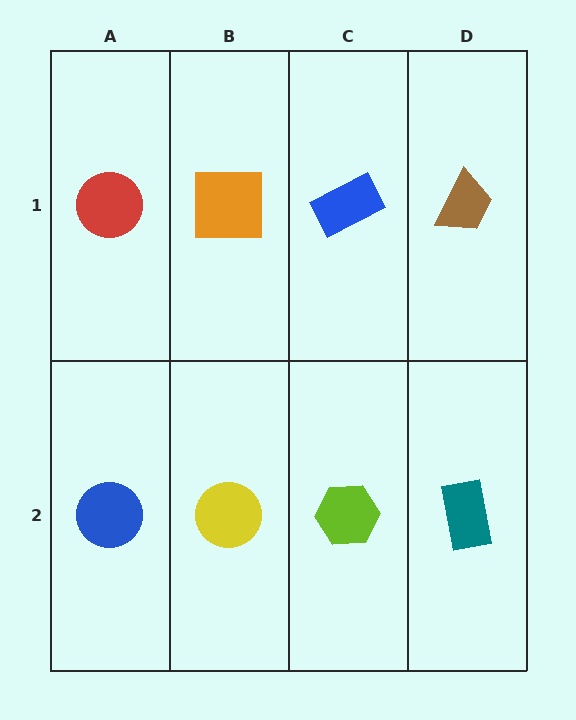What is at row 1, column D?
A brown trapezoid.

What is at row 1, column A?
A red circle.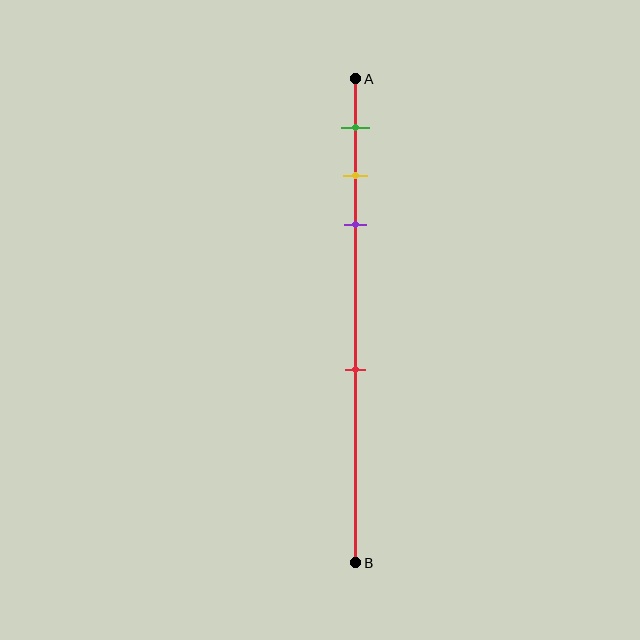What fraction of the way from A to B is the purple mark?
The purple mark is approximately 30% (0.3) of the way from A to B.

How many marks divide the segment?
There are 4 marks dividing the segment.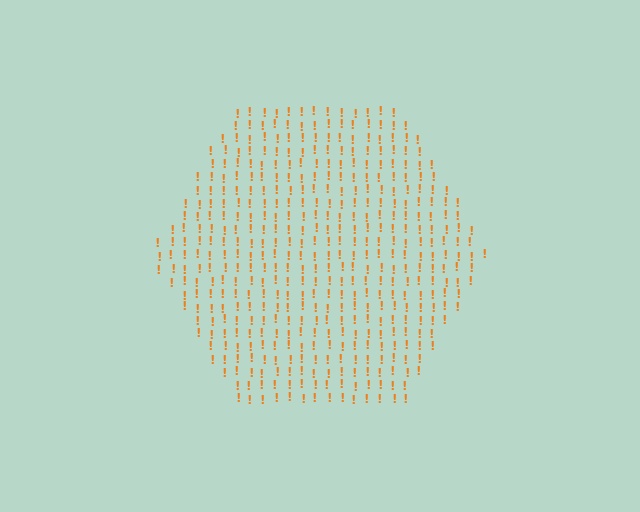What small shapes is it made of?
It is made of small exclamation marks.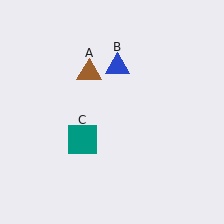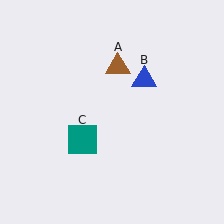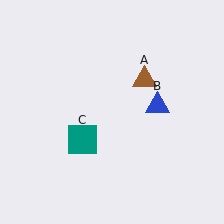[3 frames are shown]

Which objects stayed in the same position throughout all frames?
Teal square (object C) remained stationary.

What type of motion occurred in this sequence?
The brown triangle (object A), blue triangle (object B) rotated clockwise around the center of the scene.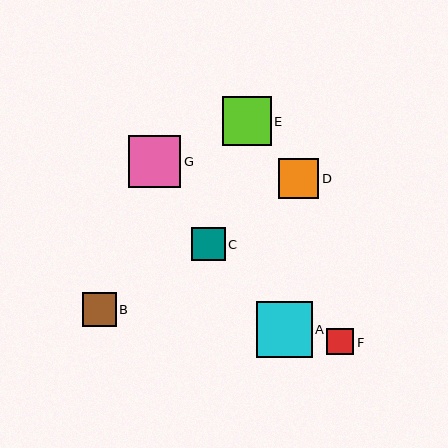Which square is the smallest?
Square F is the smallest with a size of approximately 27 pixels.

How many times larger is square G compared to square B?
Square G is approximately 1.5 times the size of square B.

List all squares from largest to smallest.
From largest to smallest: A, G, E, D, B, C, F.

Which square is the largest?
Square A is the largest with a size of approximately 56 pixels.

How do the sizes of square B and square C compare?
Square B and square C are approximately the same size.